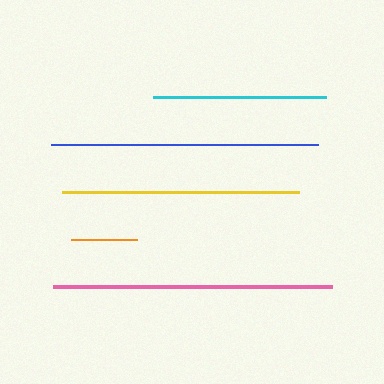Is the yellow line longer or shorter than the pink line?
The pink line is longer than the yellow line.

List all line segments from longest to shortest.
From longest to shortest: pink, blue, yellow, cyan, orange.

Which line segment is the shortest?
The orange line is the shortest at approximately 66 pixels.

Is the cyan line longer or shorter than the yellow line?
The yellow line is longer than the cyan line.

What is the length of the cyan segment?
The cyan segment is approximately 173 pixels long.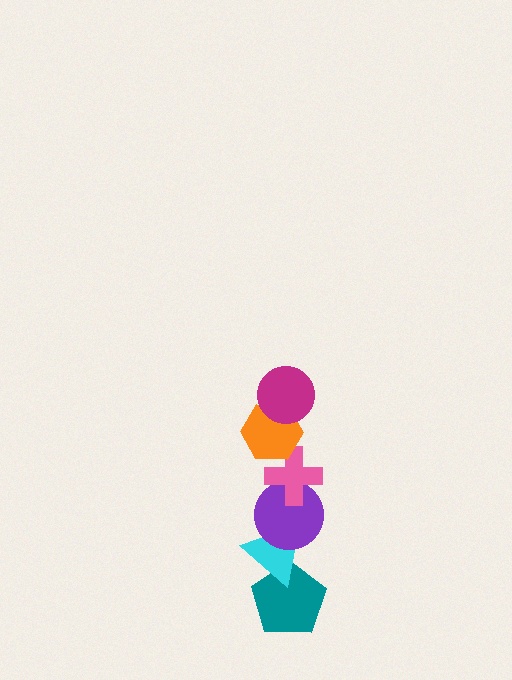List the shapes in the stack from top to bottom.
From top to bottom: the magenta circle, the orange hexagon, the pink cross, the purple circle, the cyan triangle, the teal pentagon.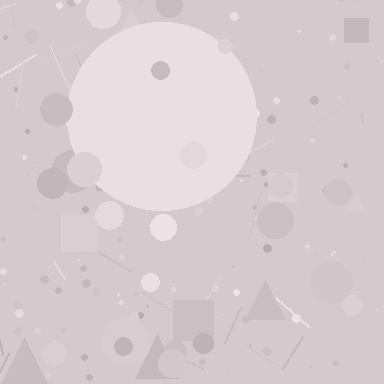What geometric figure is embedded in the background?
A circle is embedded in the background.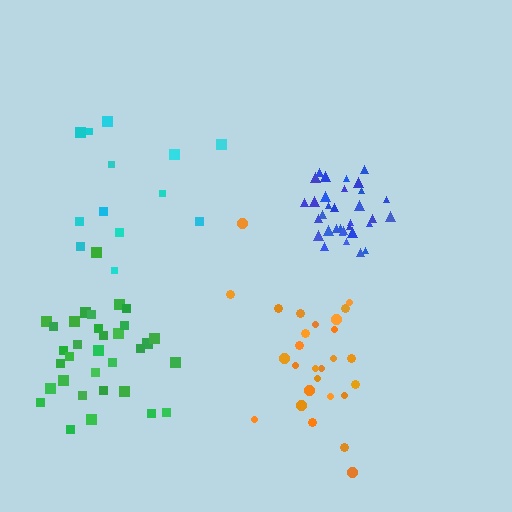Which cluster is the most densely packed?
Blue.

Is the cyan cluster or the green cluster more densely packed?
Green.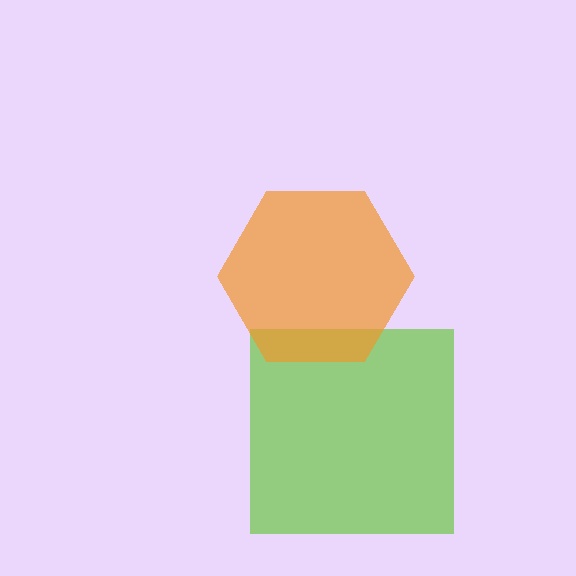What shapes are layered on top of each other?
The layered shapes are: a lime square, an orange hexagon.